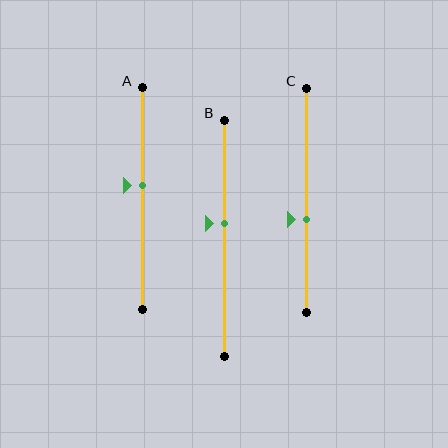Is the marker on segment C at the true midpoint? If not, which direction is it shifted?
No, the marker on segment C is shifted downward by about 8% of the segment length.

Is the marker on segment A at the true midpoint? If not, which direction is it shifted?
No, the marker on segment A is shifted upward by about 6% of the segment length.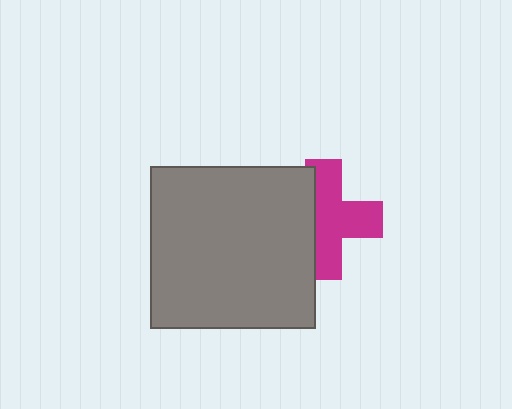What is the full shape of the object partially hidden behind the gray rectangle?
The partially hidden object is a magenta cross.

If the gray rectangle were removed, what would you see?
You would see the complete magenta cross.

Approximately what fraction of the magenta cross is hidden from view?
Roughly 36% of the magenta cross is hidden behind the gray rectangle.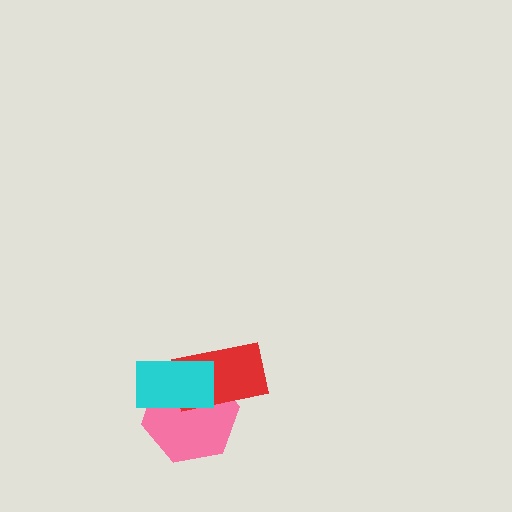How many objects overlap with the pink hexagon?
2 objects overlap with the pink hexagon.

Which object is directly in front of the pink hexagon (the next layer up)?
The red rectangle is directly in front of the pink hexagon.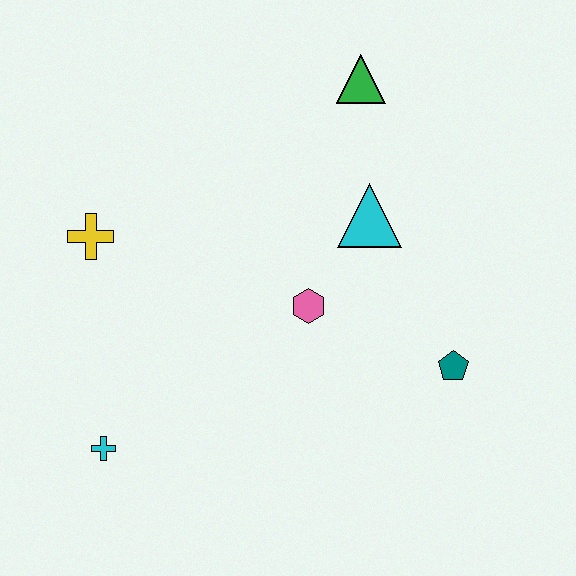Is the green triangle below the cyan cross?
No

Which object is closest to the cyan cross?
The yellow cross is closest to the cyan cross.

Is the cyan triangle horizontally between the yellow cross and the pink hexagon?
No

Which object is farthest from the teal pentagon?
The yellow cross is farthest from the teal pentagon.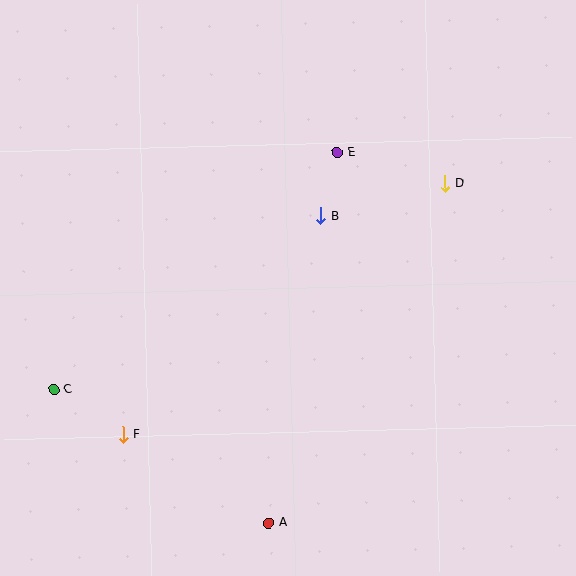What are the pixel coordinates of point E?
Point E is at (337, 153).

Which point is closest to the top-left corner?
Point E is closest to the top-left corner.